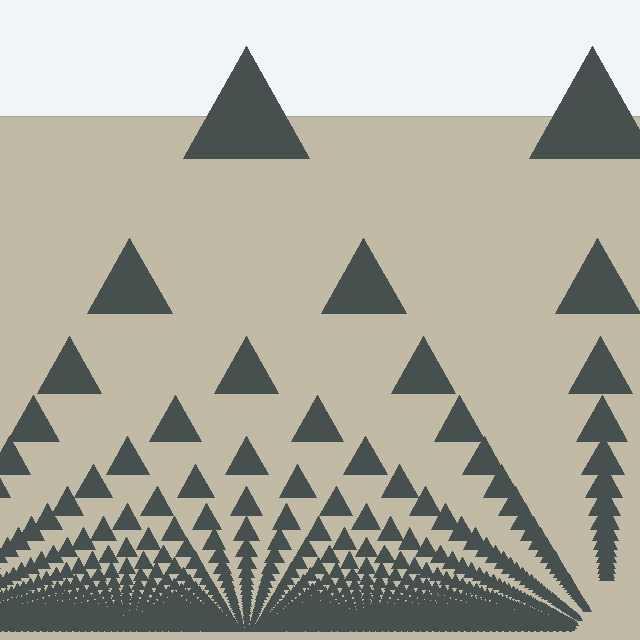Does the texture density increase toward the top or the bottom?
Density increases toward the bottom.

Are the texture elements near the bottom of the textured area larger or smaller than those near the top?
Smaller. The gradient is inverted — elements near the bottom are smaller and denser.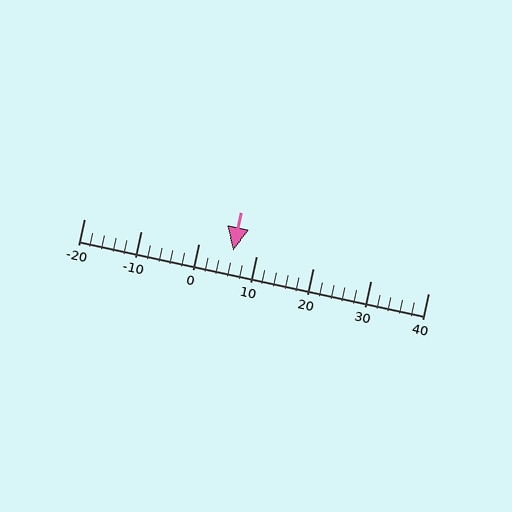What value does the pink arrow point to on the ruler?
The pink arrow points to approximately 6.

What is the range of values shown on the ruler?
The ruler shows values from -20 to 40.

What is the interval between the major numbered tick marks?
The major tick marks are spaced 10 units apart.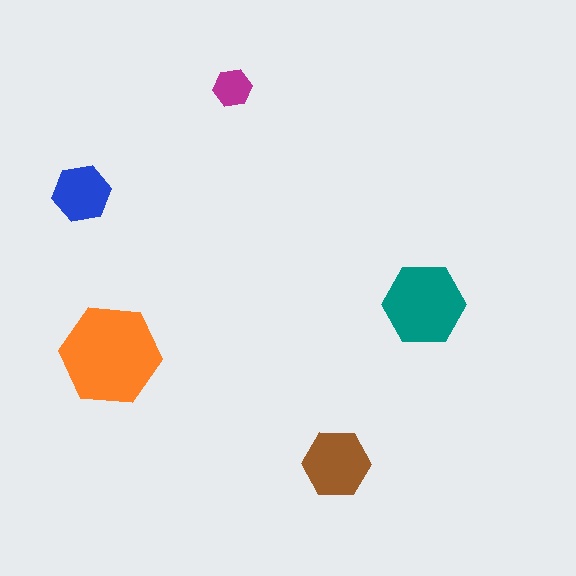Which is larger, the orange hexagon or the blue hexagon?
The orange one.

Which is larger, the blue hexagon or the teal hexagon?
The teal one.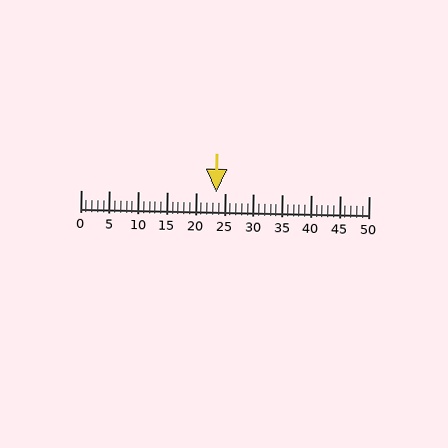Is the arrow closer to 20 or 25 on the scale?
The arrow is closer to 25.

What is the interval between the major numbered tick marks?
The major tick marks are spaced 5 units apart.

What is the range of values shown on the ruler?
The ruler shows values from 0 to 50.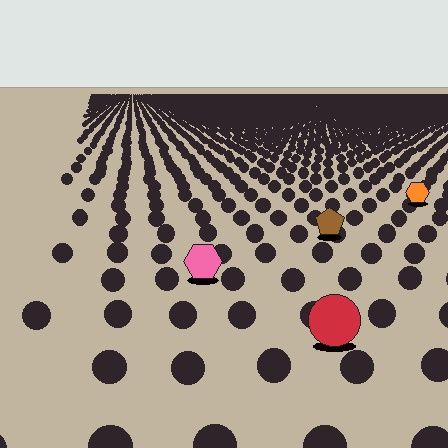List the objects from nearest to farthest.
From nearest to farthest: the red circle, the pink hexagon, the brown pentagon, the orange hexagon.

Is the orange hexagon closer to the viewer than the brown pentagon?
No. The brown pentagon is closer — you can tell from the texture gradient: the ground texture is coarser near it.